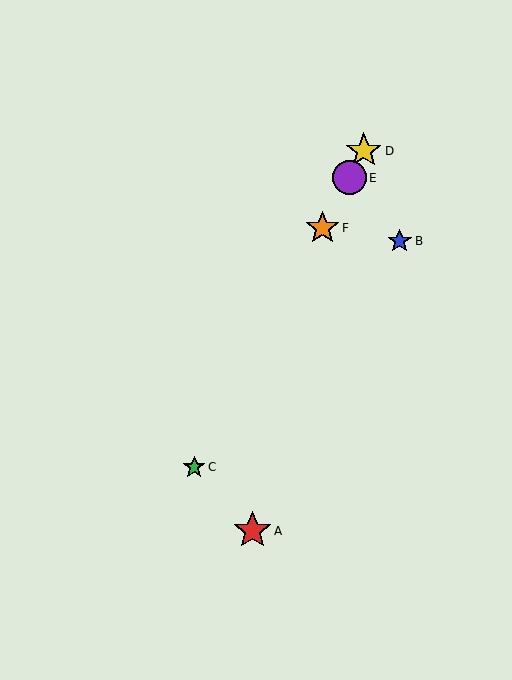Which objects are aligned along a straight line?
Objects C, D, E, F are aligned along a straight line.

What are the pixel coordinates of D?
Object D is at (364, 151).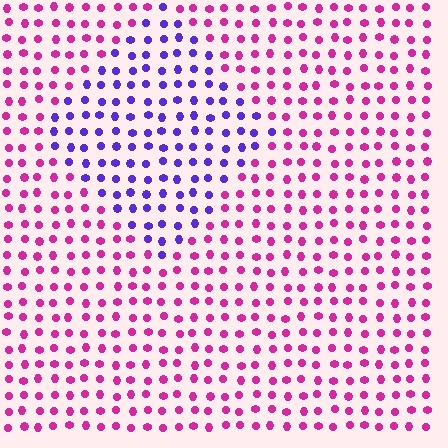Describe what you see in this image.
The image is filled with small magenta elements in a uniform arrangement. A diamond-shaped region is visible where the elements are tinted to a slightly different hue, forming a subtle color boundary.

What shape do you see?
I see a diamond.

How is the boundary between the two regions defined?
The boundary is defined purely by a slight shift in hue (about 61 degrees). Spacing, size, and orientation are identical on both sides.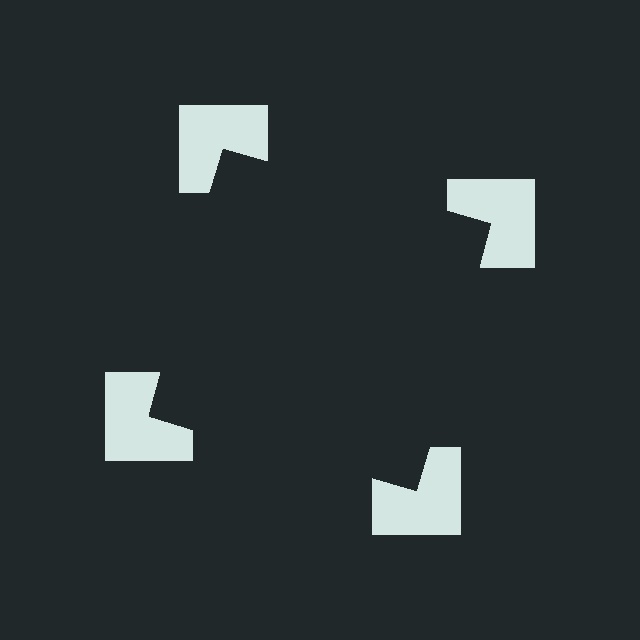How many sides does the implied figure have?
4 sides.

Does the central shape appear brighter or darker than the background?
It typically appears slightly darker than the background, even though no actual brightness change is drawn.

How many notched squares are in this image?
There are 4 — one at each vertex of the illusory square.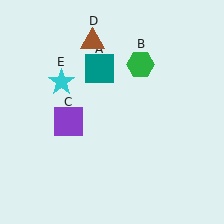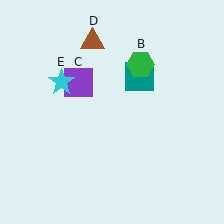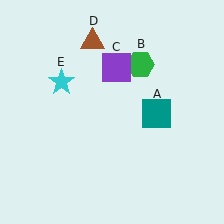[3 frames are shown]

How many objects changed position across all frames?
2 objects changed position: teal square (object A), purple square (object C).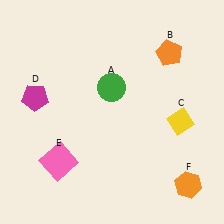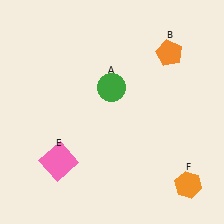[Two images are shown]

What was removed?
The magenta pentagon (D), the yellow diamond (C) were removed in Image 2.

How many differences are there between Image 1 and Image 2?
There are 2 differences between the two images.